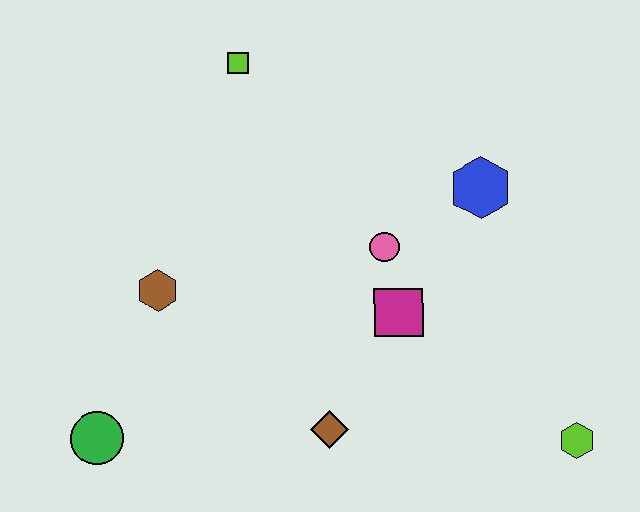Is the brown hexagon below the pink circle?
Yes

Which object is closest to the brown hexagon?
The green circle is closest to the brown hexagon.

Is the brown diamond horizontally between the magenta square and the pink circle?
No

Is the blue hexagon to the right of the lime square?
Yes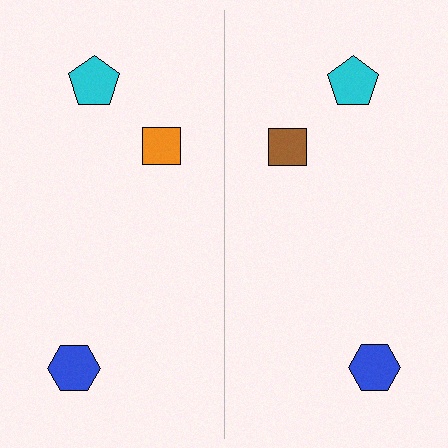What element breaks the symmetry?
The brown square on the right side breaks the symmetry — its mirror counterpart is orange.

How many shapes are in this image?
There are 6 shapes in this image.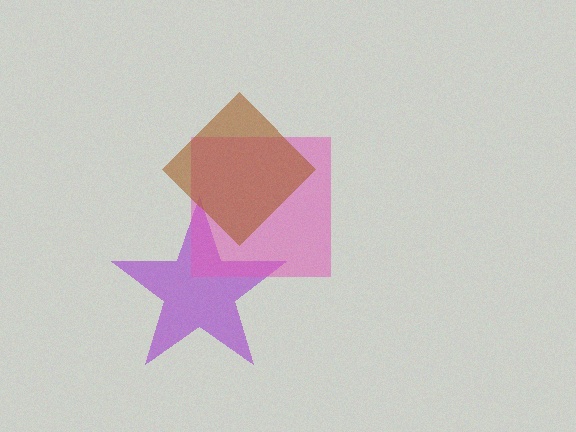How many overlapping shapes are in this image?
There are 3 overlapping shapes in the image.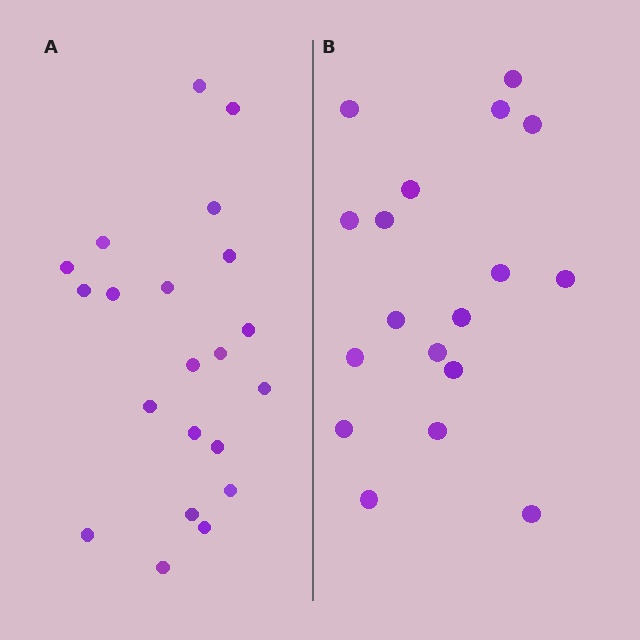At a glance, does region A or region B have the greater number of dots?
Region A (the left region) has more dots.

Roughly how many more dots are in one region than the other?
Region A has just a few more — roughly 2 or 3 more dots than region B.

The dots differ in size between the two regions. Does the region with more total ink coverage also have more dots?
No. Region B has more total ink coverage because its dots are larger, but region A actually contains more individual dots. Total area can be misleading — the number of items is what matters here.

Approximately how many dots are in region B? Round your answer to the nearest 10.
About 20 dots. (The exact count is 18, which rounds to 20.)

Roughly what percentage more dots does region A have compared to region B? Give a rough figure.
About 15% more.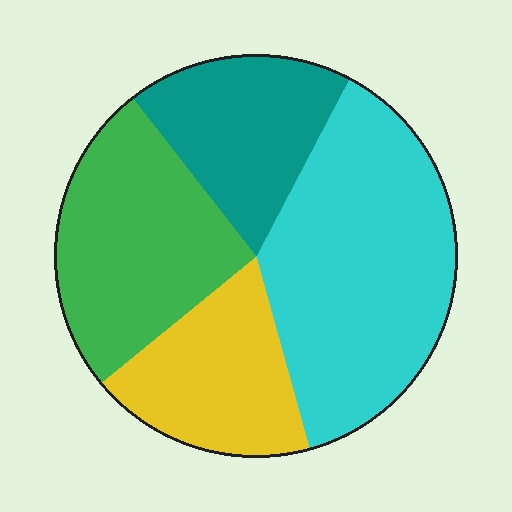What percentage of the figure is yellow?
Yellow takes up about one fifth (1/5) of the figure.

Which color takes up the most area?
Cyan, at roughly 40%.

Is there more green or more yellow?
Green.